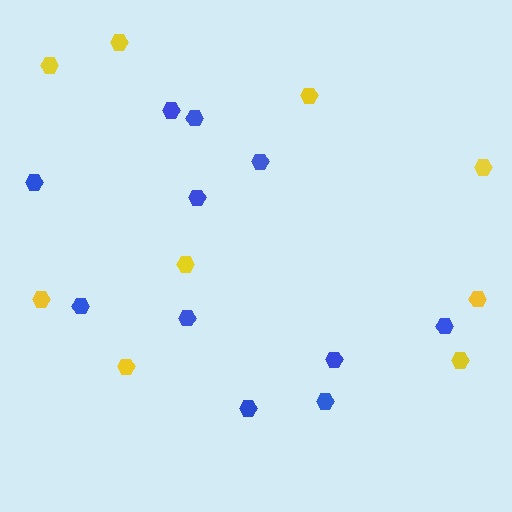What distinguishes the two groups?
There are 2 groups: one group of yellow hexagons (9) and one group of blue hexagons (11).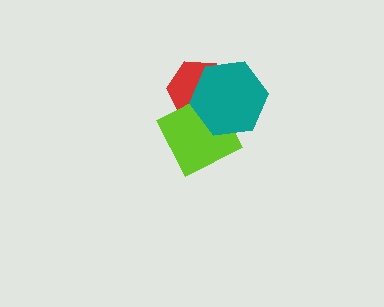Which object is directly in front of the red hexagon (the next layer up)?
The lime diamond is directly in front of the red hexagon.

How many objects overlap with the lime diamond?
2 objects overlap with the lime diamond.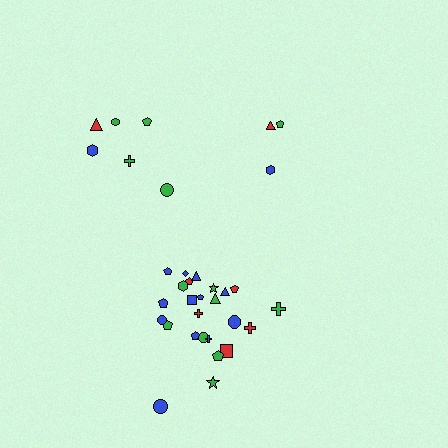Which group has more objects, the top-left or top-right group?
The top-left group.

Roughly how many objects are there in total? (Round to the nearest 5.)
Roughly 35 objects in total.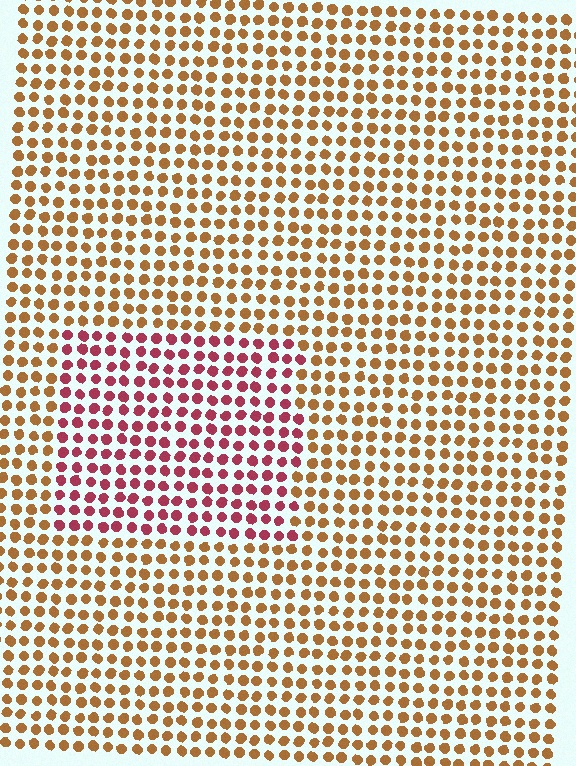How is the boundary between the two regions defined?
The boundary is defined purely by a slight shift in hue (about 46 degrees). Spacing, size, and orientation are identical on both sides.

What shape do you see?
I see a rectangle.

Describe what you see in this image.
The image is filled with small brown elements in a uniform arrangement. A rectangle-shaped region is visible where the elements are tinted to a slightly different hue, forming a subtle color boundary.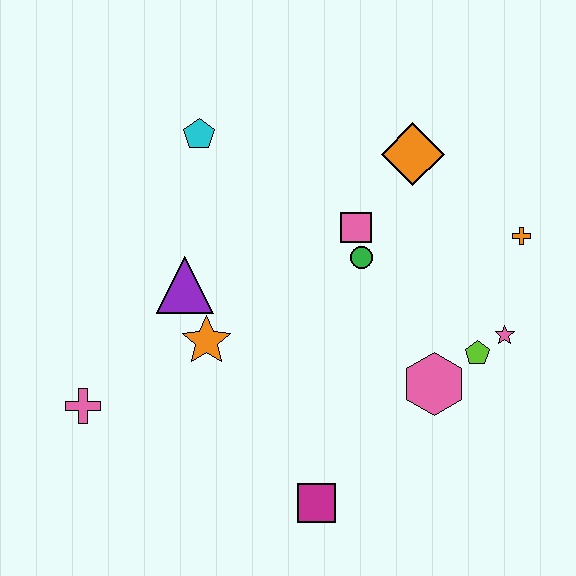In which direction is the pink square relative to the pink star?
The pink square is to the left of the pink star.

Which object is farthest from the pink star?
The pink cross is farthest from the pink star.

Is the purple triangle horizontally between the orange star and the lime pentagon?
No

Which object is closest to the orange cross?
The pink star is closest to the orange cross.